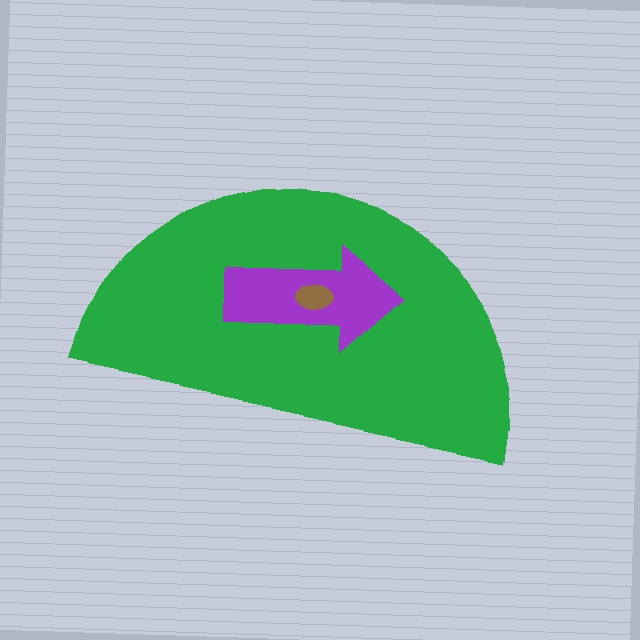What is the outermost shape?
The green semicircle.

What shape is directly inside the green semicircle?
The purple arrow.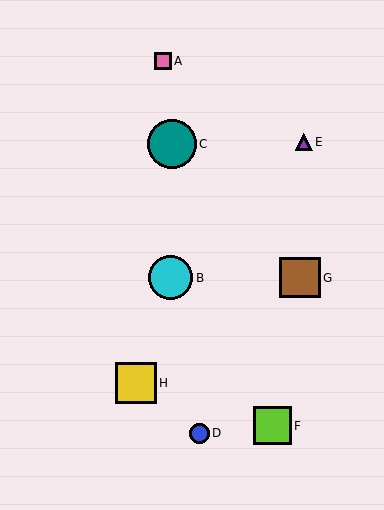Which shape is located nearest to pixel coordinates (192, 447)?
The blue circle (labeled D) at (200, 433) is nearest to that location.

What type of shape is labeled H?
Shape H is a yellow square.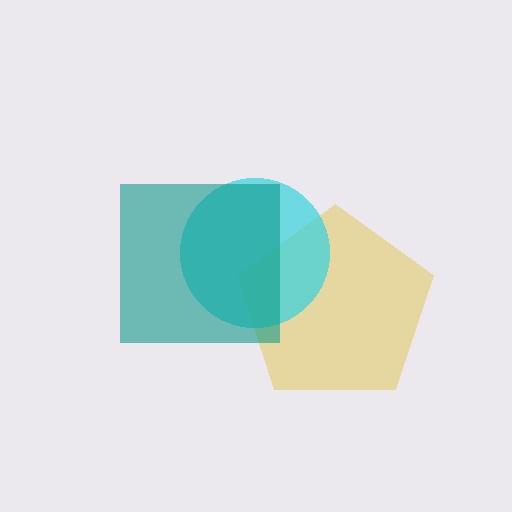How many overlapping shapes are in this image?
There are 3 overlapping shapes in the image.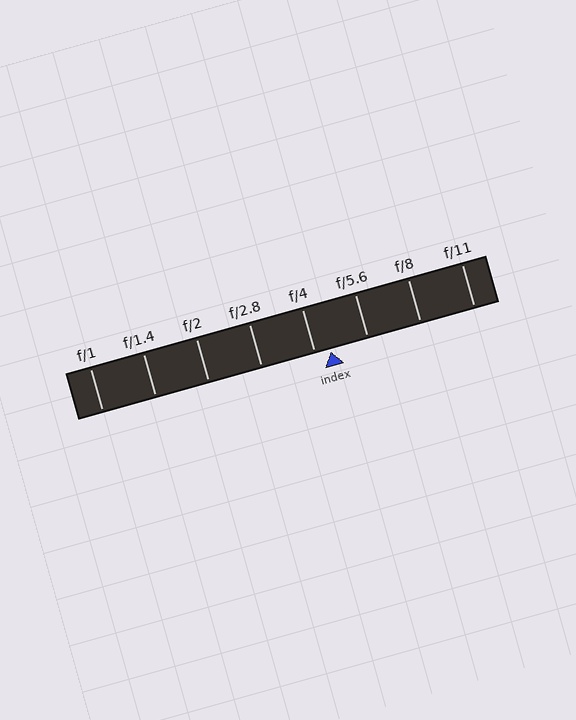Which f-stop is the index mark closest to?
The index mark is closest to f/4.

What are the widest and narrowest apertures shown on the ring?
The widest aperture shown is f/1 and the narrowest is f/11.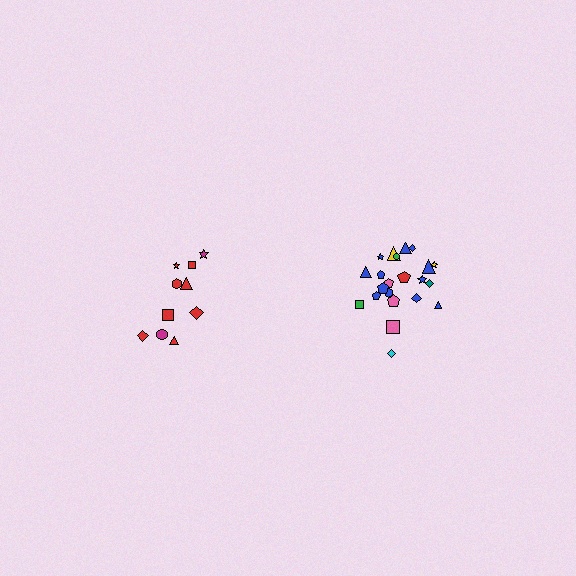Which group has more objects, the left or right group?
The right group.